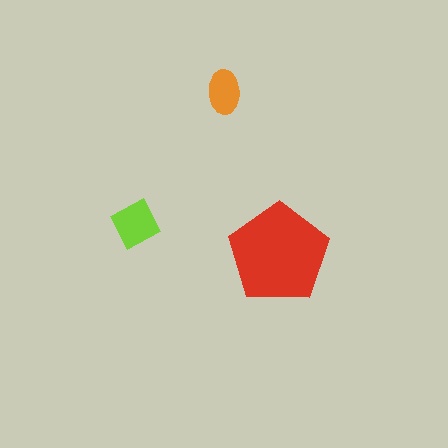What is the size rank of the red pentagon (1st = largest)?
1st.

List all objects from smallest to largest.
The orange ellipse, the lime diamond, the red pentagon.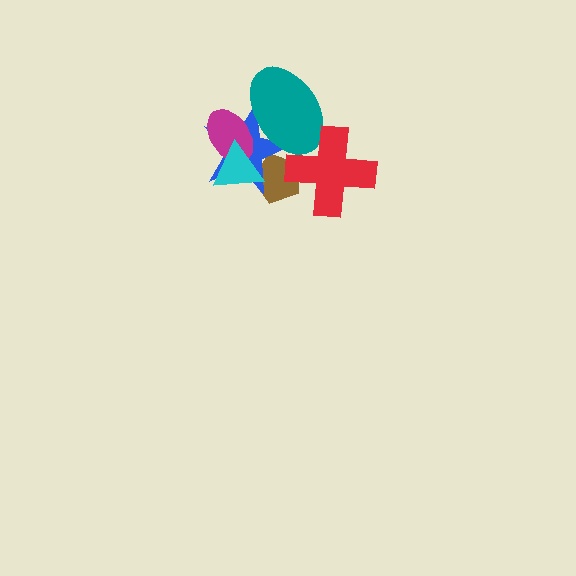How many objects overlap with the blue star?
4 objects overlap with the blue star.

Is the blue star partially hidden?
Yes, it is partially covered by another shape.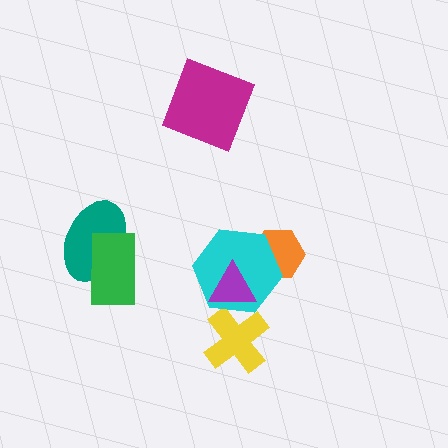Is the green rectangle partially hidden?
No, no other shape covers it.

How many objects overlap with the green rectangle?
1 object overlaps with the green rectangle.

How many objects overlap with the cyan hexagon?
3 objects overlap with the cyan hexagon.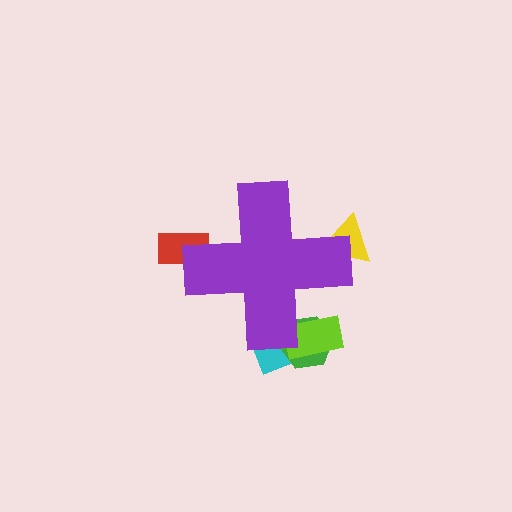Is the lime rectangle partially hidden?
Yes, the lime rectangle is partially hidden behind the purple cross.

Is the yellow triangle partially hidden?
Yes, the yellow triangle is partially hidden behind the purple cross.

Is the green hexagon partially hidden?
Yes, the green hexagon is partially hidden behind the purple cross.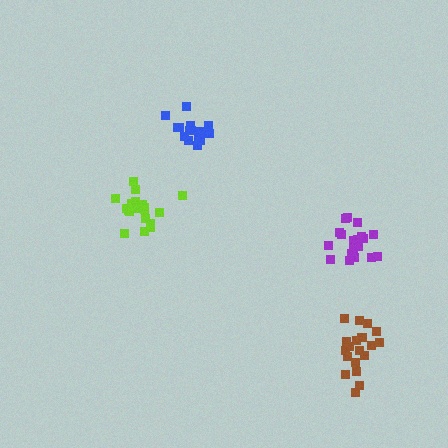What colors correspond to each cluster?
The clusters are colored: brown, blue, lime, purple.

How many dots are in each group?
Group 1: 19 dots, Group 2: 17 dots, Group 3: 19 dots, Group 4: 19 dots (74 total).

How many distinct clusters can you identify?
There are 4 distinct clusters.